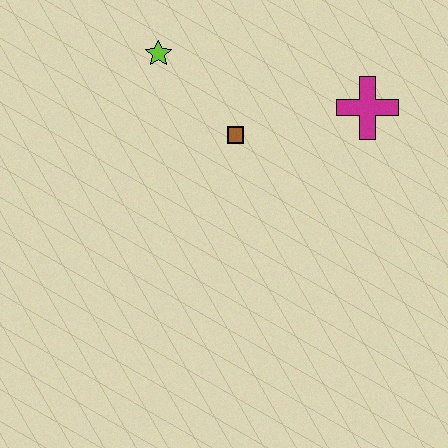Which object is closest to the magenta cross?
The brown square is closest to the magenta cross.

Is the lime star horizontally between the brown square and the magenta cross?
No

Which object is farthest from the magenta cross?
The lime star is farthest from the magenta cross.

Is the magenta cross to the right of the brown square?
Yes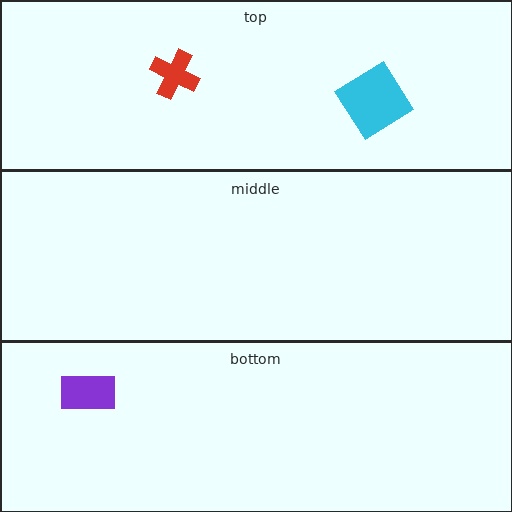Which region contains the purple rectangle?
The bottom region.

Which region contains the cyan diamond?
The top region.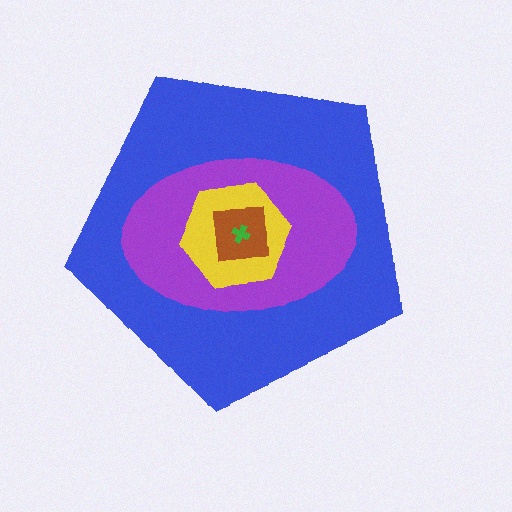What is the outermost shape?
The blue pentagon.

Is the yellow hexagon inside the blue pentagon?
Yes.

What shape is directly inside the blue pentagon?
The purple ellipse.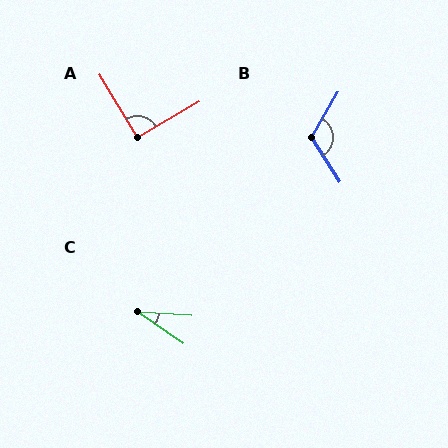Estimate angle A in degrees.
Approximately 91 degrees.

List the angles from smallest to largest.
C (31°), A (91°), B (117°).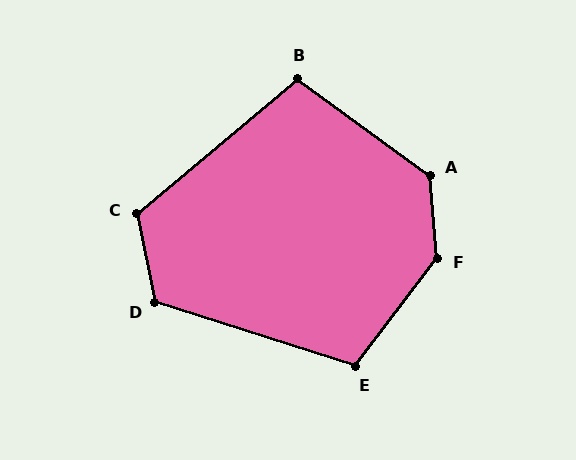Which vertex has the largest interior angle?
F, at approximately 138 degrees.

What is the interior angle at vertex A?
Approximately 131 degrees (obtuse).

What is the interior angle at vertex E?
Approximately 110 degrees (obtuse).